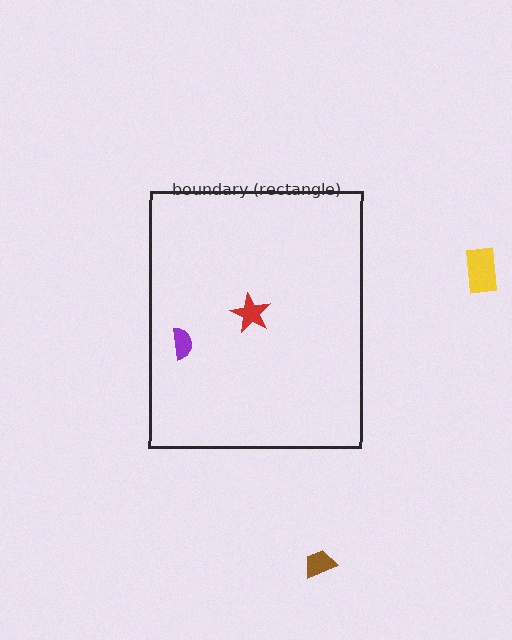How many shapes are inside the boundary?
2 inside, 2 outside.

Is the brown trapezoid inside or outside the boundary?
Outside.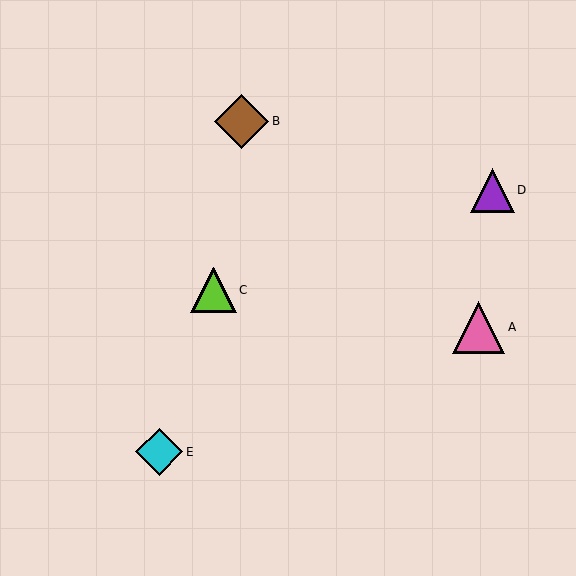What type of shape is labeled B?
Shape B is a brown diamond.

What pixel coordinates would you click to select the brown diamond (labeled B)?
Click at (242, 121) to select the brown diamond B.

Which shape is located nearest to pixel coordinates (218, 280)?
The lime triangle (labeled C) at (213, 290) is nearest to that location.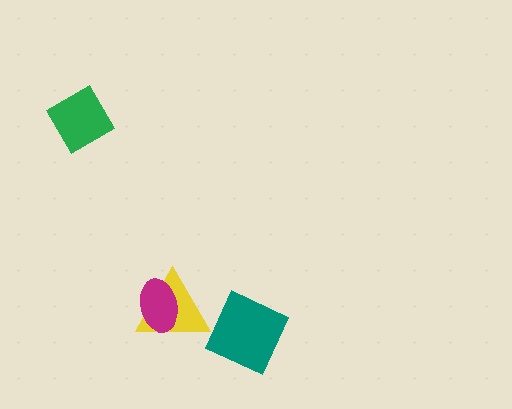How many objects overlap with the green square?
0 objects overlap with the green square.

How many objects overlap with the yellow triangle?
1 object overlaps with the yellow triangle.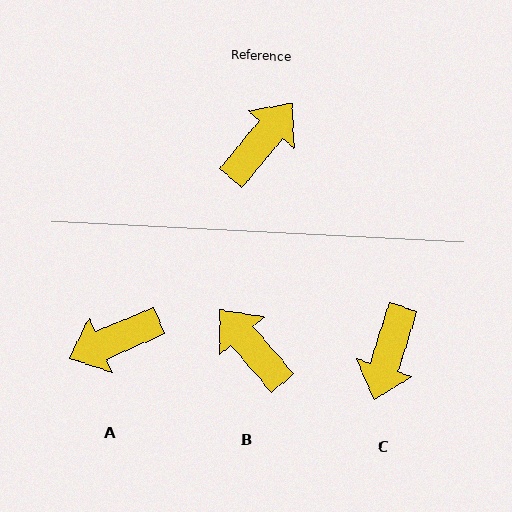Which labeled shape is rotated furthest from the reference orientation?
C, about 158 degrees away.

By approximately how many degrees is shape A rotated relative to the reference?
Approximately 152 degrees counter-clockwise.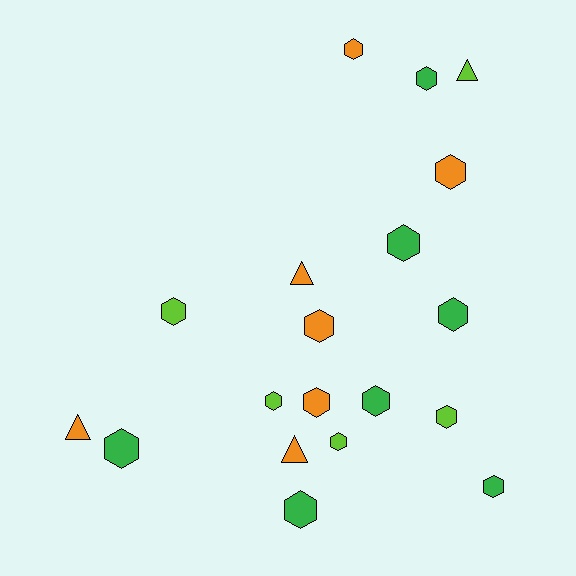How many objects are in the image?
There are 19 objects.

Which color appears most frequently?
Green, with 7 objects.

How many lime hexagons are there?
There are 4 lime hexagons.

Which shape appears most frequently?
Hexagon, with 15 objects.